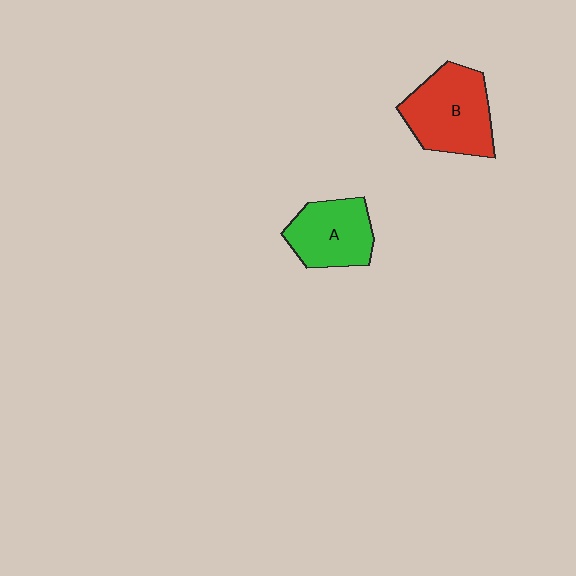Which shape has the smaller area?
Shape A (green).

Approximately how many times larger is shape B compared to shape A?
Approximately 1.3 times.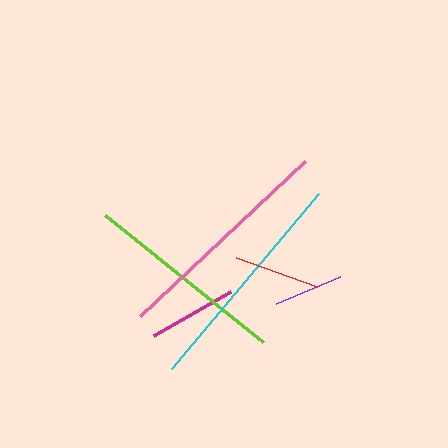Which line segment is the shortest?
The purple line is the shortest at approximately 70 pixels.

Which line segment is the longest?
The cyan line is the longest at approximately 229 pixels.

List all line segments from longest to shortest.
From longest to shortest: cyan, pink, lime, magenta, red, purple.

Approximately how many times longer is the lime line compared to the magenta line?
The lime line is approximately 2.3 times the length of the magenta line.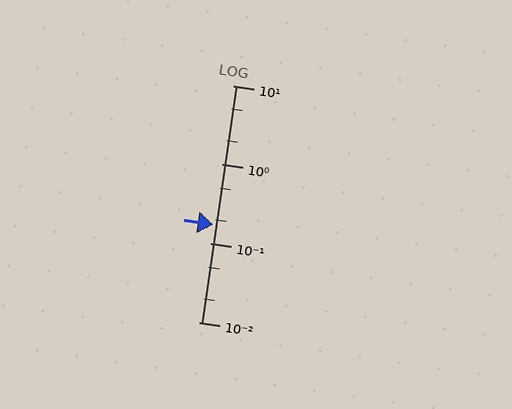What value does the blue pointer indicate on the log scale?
The pointer indicates approximately 0.17.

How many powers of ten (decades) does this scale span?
The scale spans 3 decades, from 0.01 to 10.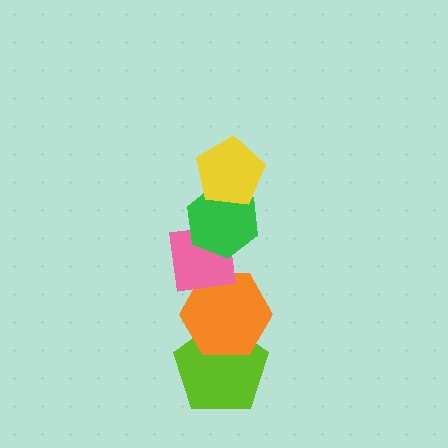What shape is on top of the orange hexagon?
The pink square is on top of the orange hexagon.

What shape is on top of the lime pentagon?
The orange hexagon is on top of the lime pentagon.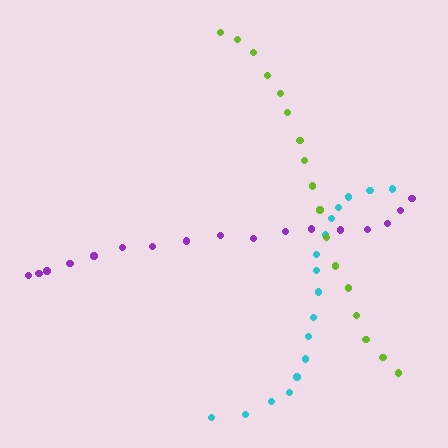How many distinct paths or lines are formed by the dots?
There are 3 distinct paths.